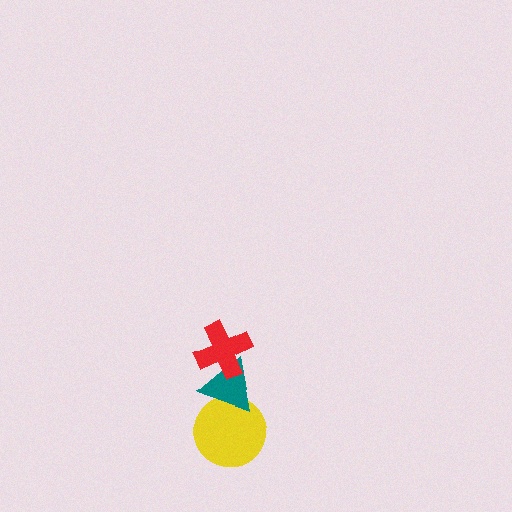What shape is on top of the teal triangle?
The red cross is on top of the teal triangle.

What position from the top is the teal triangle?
The teal triangle is 2nd from the top.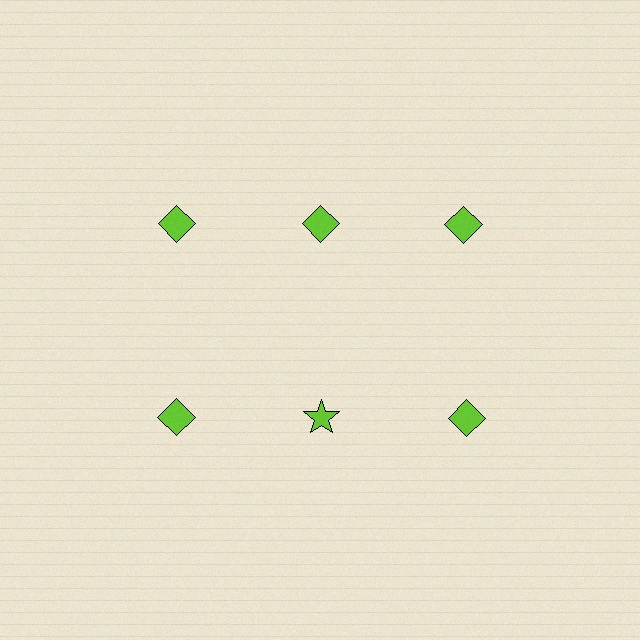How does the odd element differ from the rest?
It has a different shape: star instead of diamond.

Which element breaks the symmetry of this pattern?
The lime star in the second row, second from left column breaks the symmetry. All other shapes are lime diamonds.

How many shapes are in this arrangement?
There are 6 shapes arranged in a grid pattern.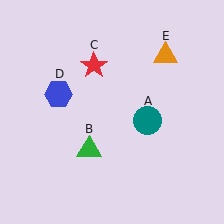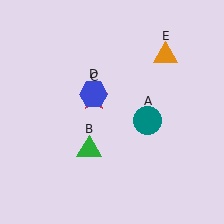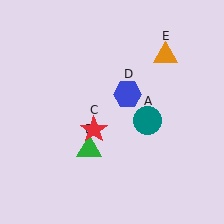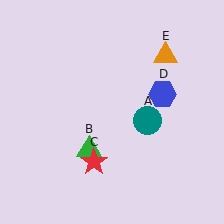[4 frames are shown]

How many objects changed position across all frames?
2 objects changed position: red star (object C), blue hexagon (object D).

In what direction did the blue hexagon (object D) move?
The blue hexagon (object D) moved right.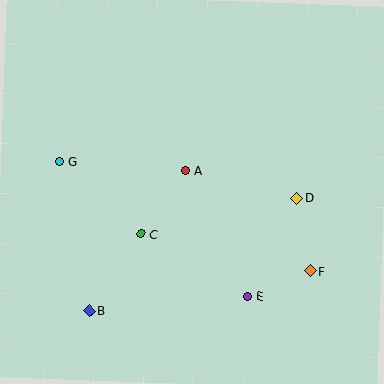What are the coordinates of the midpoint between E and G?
The midpoint between E and G is at (154, 229).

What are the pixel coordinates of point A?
Point A is at (186, 171).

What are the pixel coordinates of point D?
Point D is at (297, 198).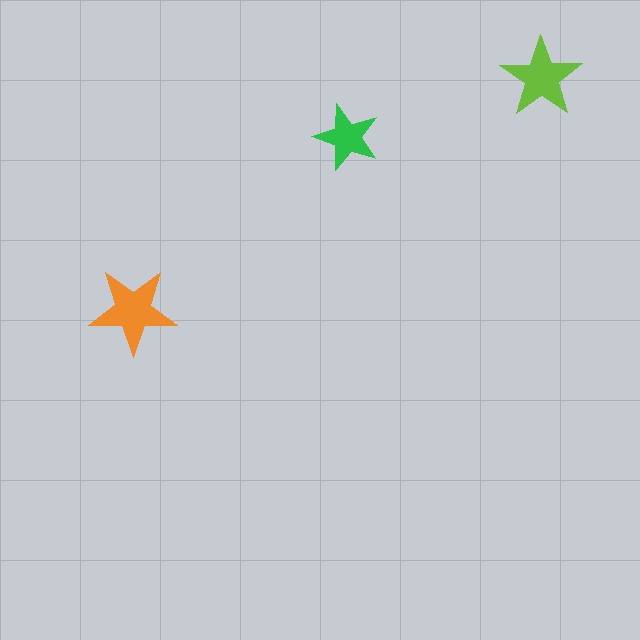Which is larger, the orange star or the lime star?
The orange one.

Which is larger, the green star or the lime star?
The lime one.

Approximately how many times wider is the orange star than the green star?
About 1.5 times wider.